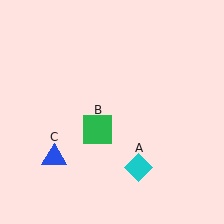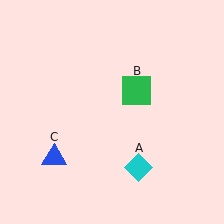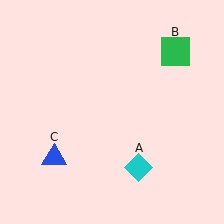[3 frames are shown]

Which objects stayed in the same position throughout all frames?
Cyan diamond (object A) and blue triangle (object C) remained stationary.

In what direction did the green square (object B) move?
The green square (object B) moved up and to the right.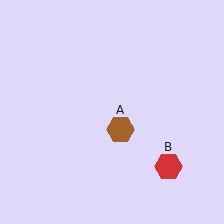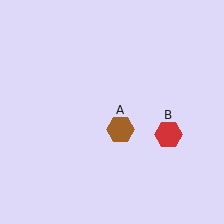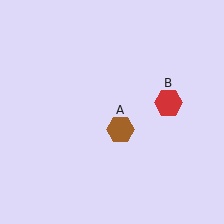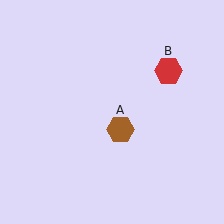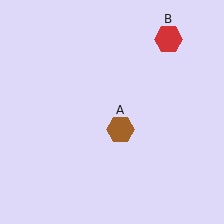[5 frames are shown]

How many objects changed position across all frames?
1 object changed position: red hexagon (object B).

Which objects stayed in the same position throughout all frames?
Brown hexagon (object A) remained stationary.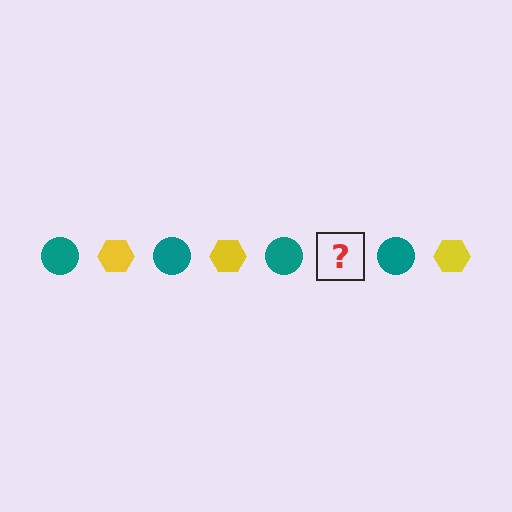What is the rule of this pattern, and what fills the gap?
The rule is that the pattern alternates between teal circle and yellow hexagon. The gap should be filled with a yellow hexagon.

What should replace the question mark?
The question mark should be replaced with a yellow hexagon.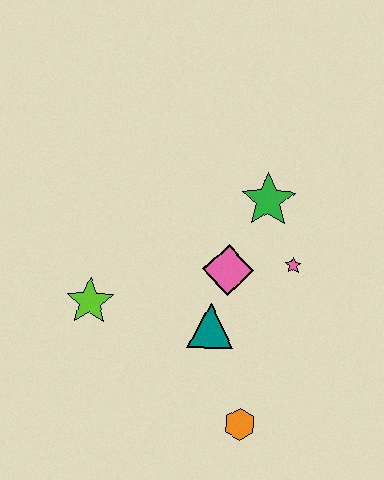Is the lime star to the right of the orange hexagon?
No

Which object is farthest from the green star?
The orange hexagon is farthest from the green star.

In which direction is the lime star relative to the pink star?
The lime star is to the left of the pink star.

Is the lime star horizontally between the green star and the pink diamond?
No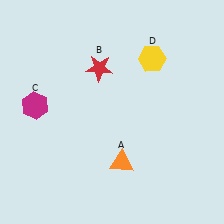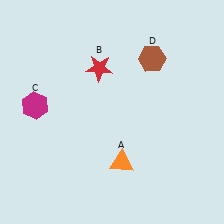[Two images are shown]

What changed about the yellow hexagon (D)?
In Image 1, D is yellow. In Image 2, it changed to brown.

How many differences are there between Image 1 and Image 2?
There is 1 difference between the two images.